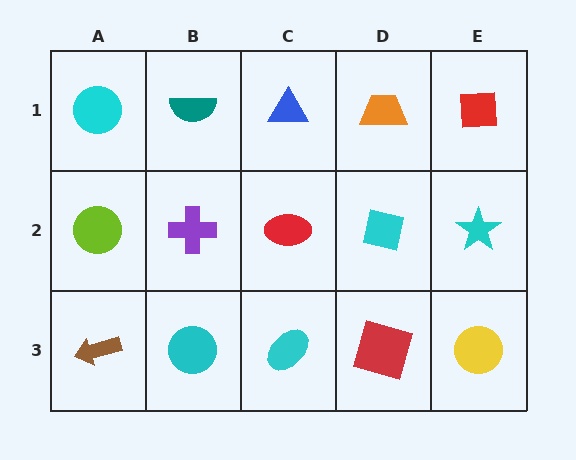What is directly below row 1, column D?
A cyan square.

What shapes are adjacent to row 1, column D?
A cyan square (row 2, column D), a blue triangle (row 1, column C), a red square (row 1, column E).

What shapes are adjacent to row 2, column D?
An orange trapezoid (row 1, column D), a red square (row 3, column D), a red ellipse (row 2, column C), a cyan star (row 2, column E).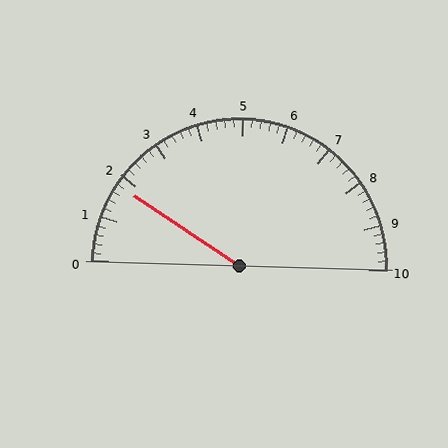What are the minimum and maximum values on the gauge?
The gauge ranges from 0 to 10.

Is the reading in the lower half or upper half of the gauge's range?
The reading is in the lower half of the range (0 to 10).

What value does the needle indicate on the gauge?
The needle indicates approximately 1.8.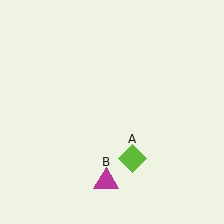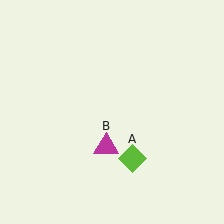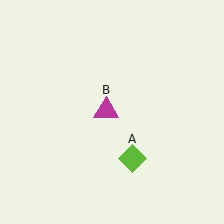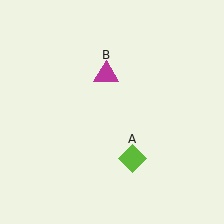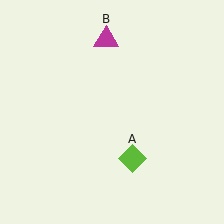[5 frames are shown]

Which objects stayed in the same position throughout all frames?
Lime diamond (object A) remained stationary.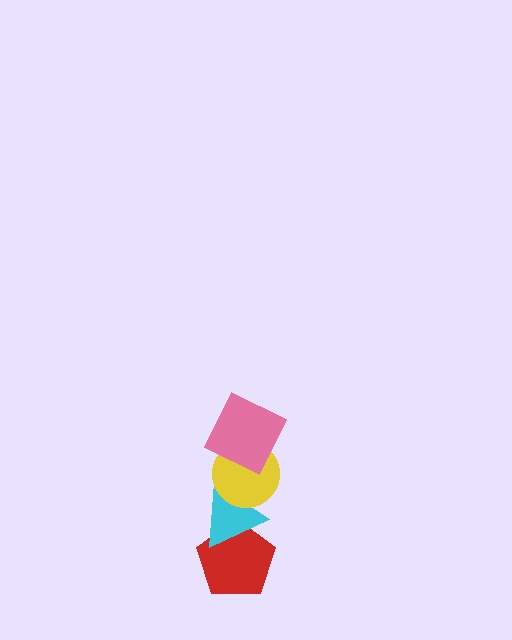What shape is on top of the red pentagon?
The cyan triangle is on top of the red pentagon.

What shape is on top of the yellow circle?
The pink square is on top of the yellow circle.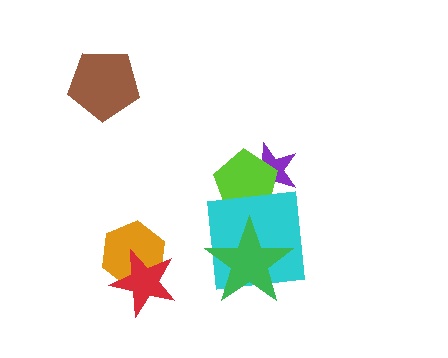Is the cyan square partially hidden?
Yes, it is partially covered by another shape.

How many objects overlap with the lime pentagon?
2 objects overlap with the lime pentagon.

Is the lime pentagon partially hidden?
Yes, it is partially covered by another shape.